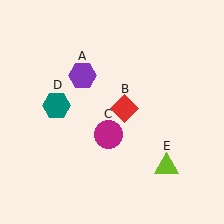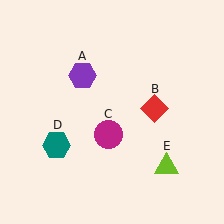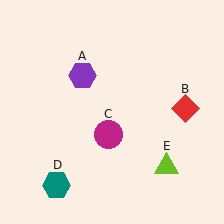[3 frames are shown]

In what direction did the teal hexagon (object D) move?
The teal hexagon (object D) moved down.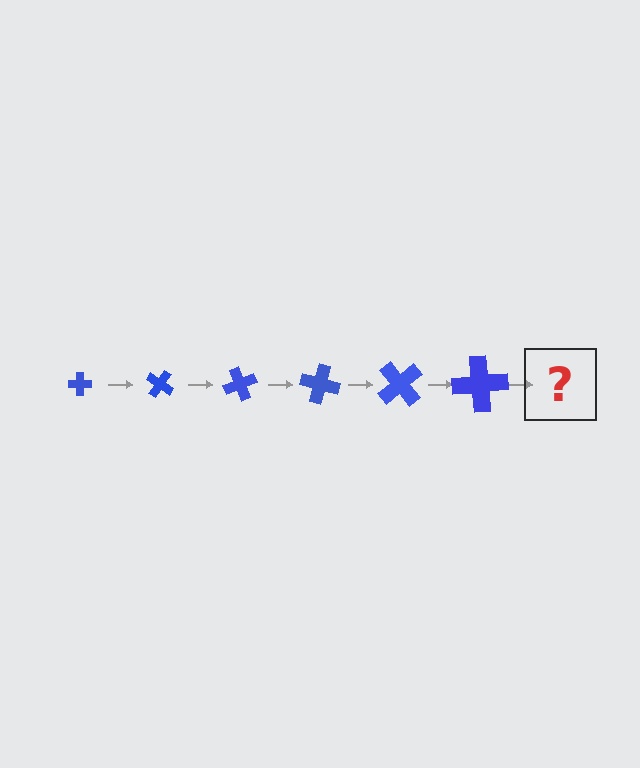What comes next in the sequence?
The next element should be a cross, larger than the previous one and rotated 210 degrees from the start.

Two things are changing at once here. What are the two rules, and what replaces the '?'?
The two rules are that the cross grows larger each step and it rotates 35 degrees each step. The '?' should be a cross, larger than the previous one and rotated 210 degrees from the start.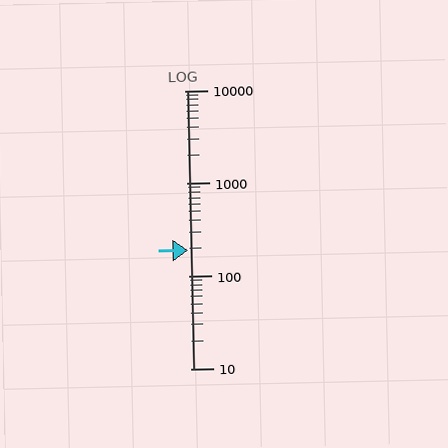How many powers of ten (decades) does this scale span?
The scale spans 3 decades, from 10 to 10000.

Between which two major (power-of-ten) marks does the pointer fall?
The pointer is between 100 and 1000.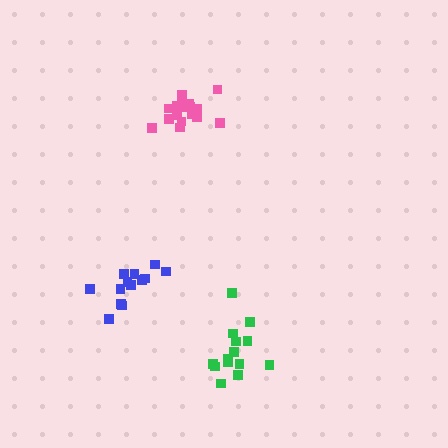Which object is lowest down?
The green cluster is bottommost.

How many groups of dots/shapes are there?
There are 3 groups.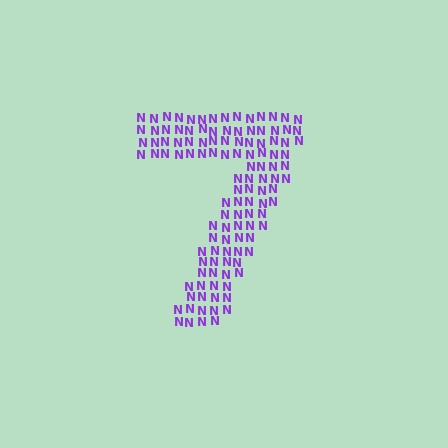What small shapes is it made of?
It is made of small letter N's.